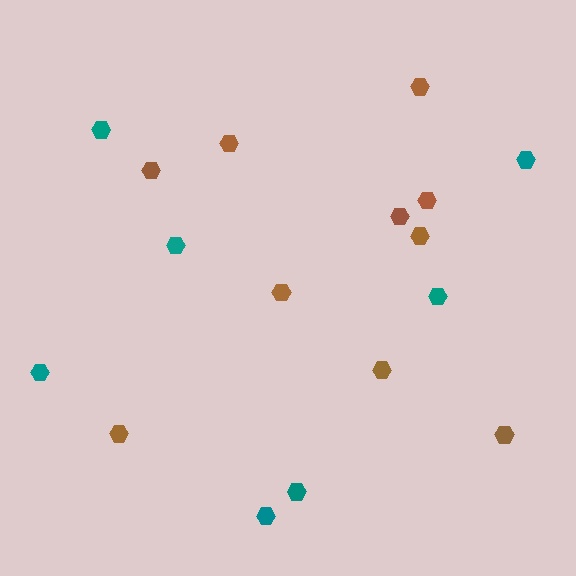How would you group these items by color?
There are 2 groups: one group of teal hexagons (7) and one group of brown hexagons (10).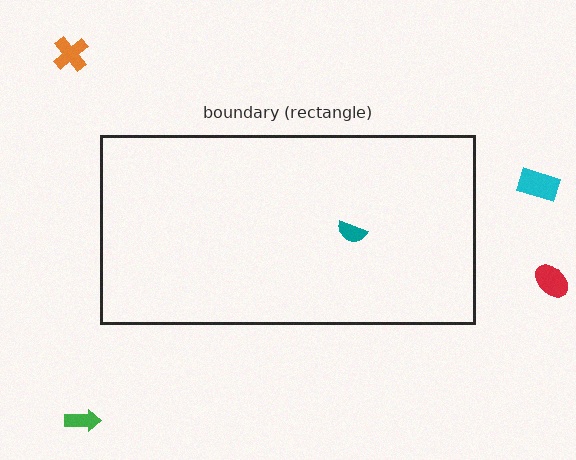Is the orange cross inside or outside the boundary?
Outside.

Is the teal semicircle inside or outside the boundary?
Inside.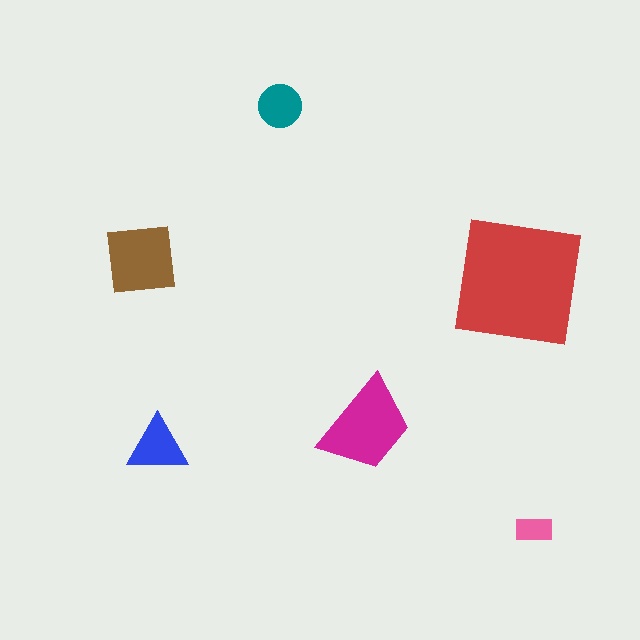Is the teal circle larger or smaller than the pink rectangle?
Larger.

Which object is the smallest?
The pink rectangle.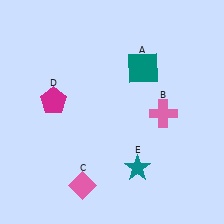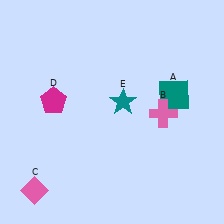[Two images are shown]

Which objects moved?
The objects that moved are: the teal square (A), the pink diamond (C), the teal star (E).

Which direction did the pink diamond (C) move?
The pink diamond (C) moved left.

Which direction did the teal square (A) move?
The teal square (A) moved right.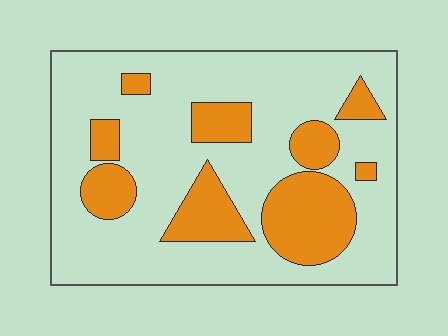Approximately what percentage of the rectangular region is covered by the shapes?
Approximately 25%.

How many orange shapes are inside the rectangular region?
9.